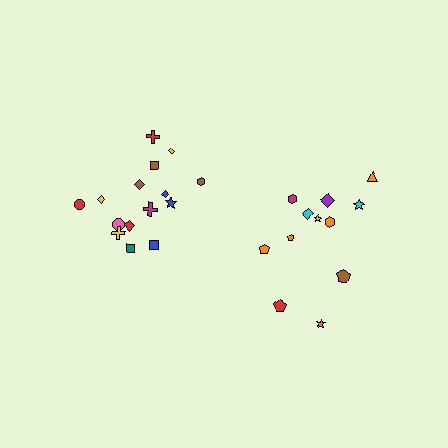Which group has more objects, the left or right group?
The left group.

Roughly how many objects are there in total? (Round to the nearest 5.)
Roughly 25 objects in total.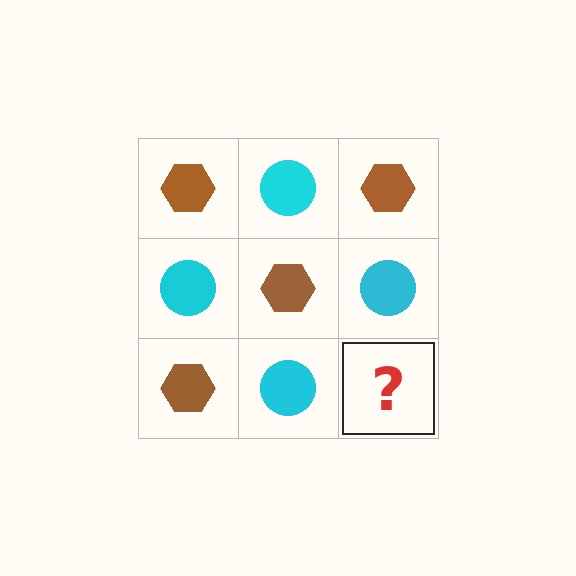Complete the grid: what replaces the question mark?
The question mark should be replaced with a brown hexagon.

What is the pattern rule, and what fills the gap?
The rule is that it alternates brown hexagon and cyan circle in a checkerboard pattern. The gap should be filled with a brown hexagon.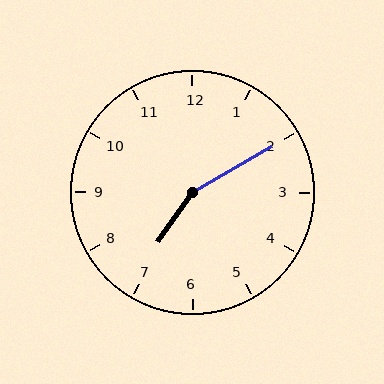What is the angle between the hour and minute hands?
Approximately 155 degrees.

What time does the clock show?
7:10.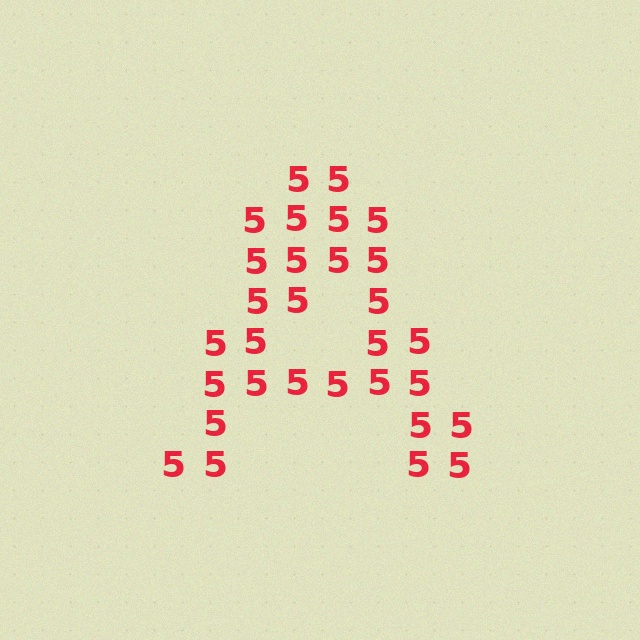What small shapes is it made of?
It is made of small digit 5's.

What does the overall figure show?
The overall figure shows the letter A.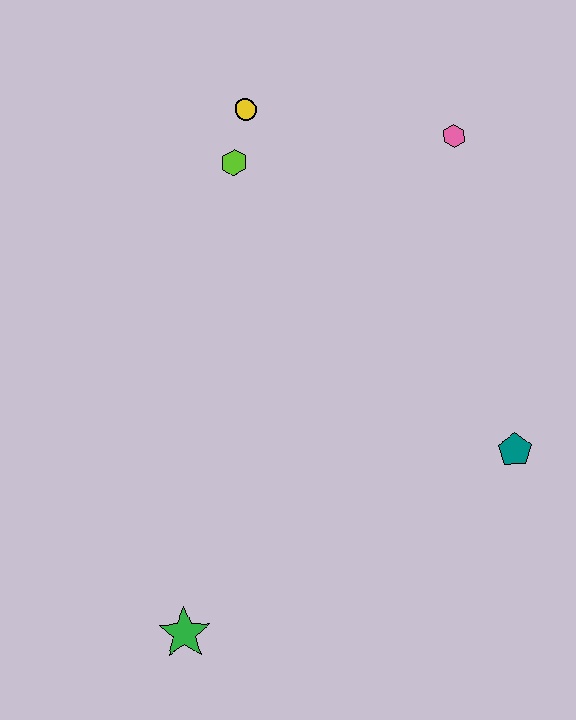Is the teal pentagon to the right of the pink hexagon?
Yes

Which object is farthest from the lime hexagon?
The green star is farthest from the lime hexagon.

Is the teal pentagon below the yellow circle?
Yes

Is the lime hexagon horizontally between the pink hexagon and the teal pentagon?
No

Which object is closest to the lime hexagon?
The yellow circle is closest to the lime hexagon.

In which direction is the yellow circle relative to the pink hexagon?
The yellow circle is to the left of the pink hexagon.